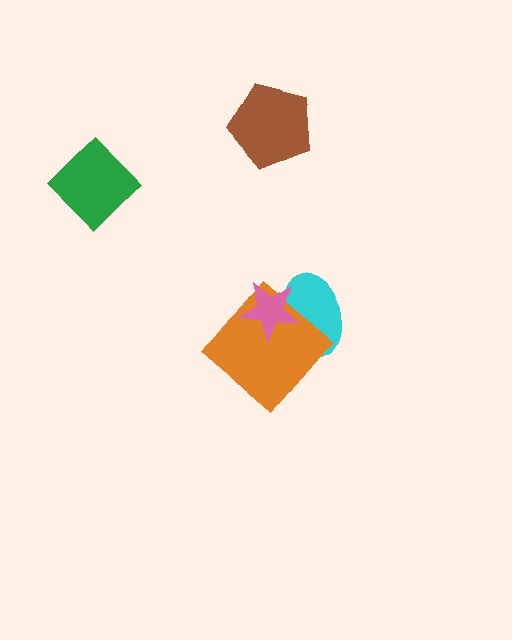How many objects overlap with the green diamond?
0 objects overlap with the green diamond.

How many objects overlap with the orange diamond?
2 objects overlap with the orange diamond.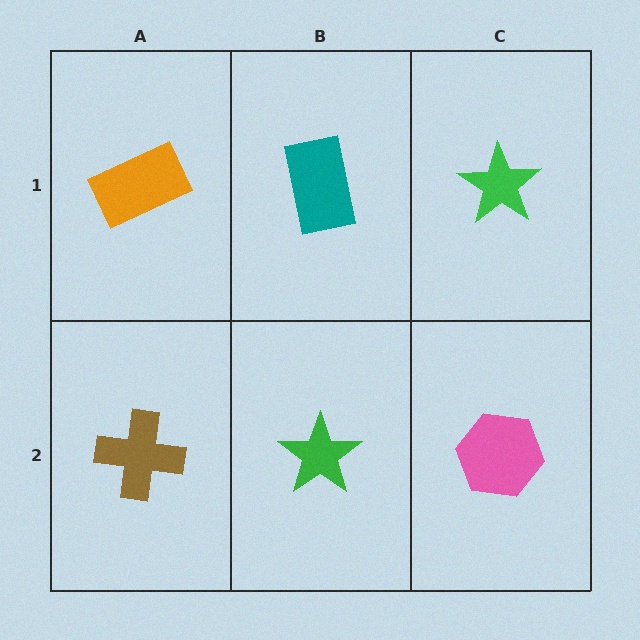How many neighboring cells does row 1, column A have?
2.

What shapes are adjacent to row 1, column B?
A green star (row 2, column B), an orange rectangle (row 1, column A), a green star (row 1, column C).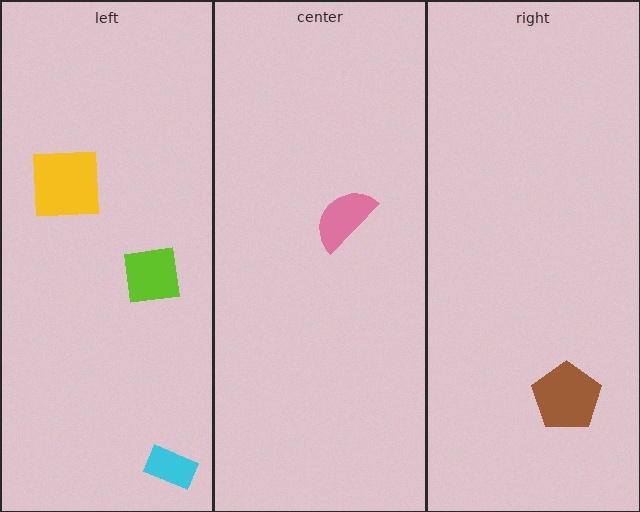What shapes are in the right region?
The brown pentagon.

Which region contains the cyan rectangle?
The left region.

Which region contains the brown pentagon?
The right region.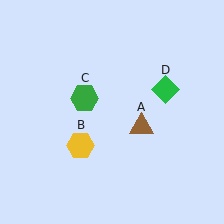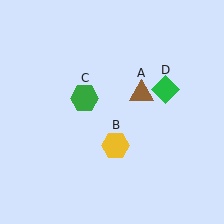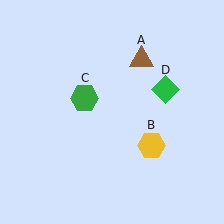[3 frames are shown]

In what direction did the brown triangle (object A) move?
The brown triangle (object A) moved up.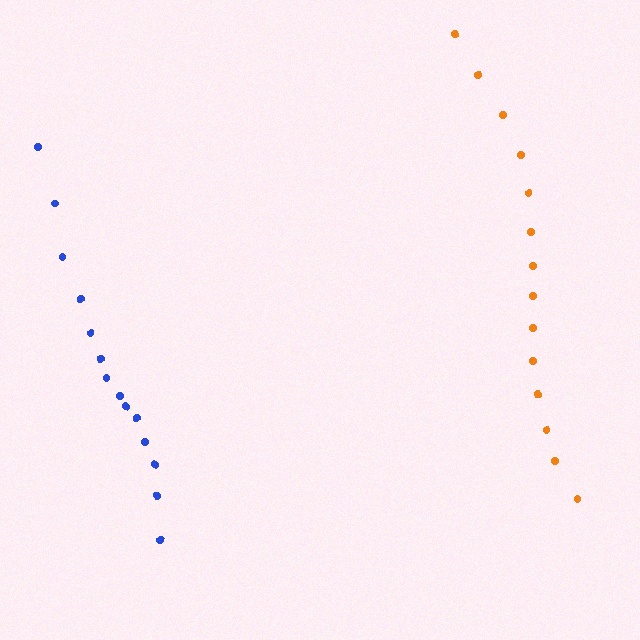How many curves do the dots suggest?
There are 2 distinct paths.